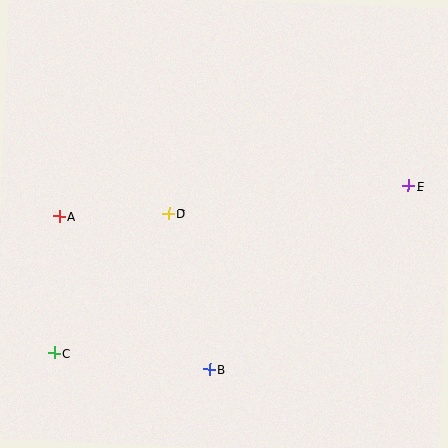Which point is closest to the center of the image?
Point D at (169, 213) is closest to the center.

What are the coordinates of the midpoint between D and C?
The midpoint between D and C is at (111, 283).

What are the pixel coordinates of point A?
Point A is at (59, 216).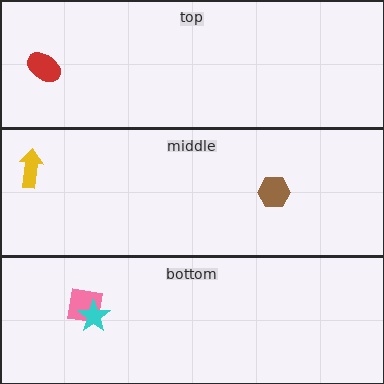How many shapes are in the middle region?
2.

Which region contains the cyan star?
The bottom region.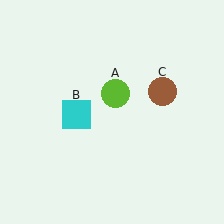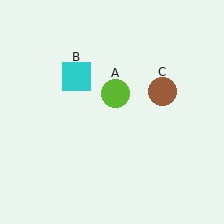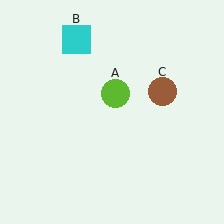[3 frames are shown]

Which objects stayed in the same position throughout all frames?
Lime circle (object A) and brown circle (object C) remained stationary.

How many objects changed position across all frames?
1 object changed position: cyan square (object B).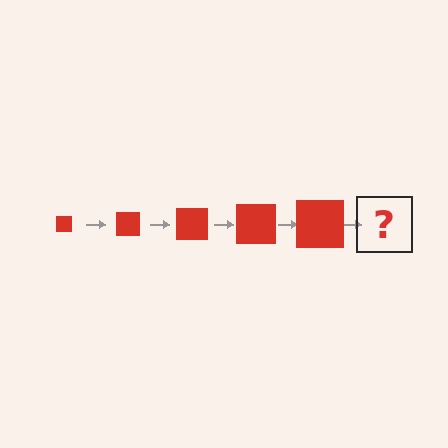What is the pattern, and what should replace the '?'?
The pattern is that the square gets progressively larger each step. The '?' should be a red square, larger than the previous one.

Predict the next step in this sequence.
The next step is a red square, larger than the previous one.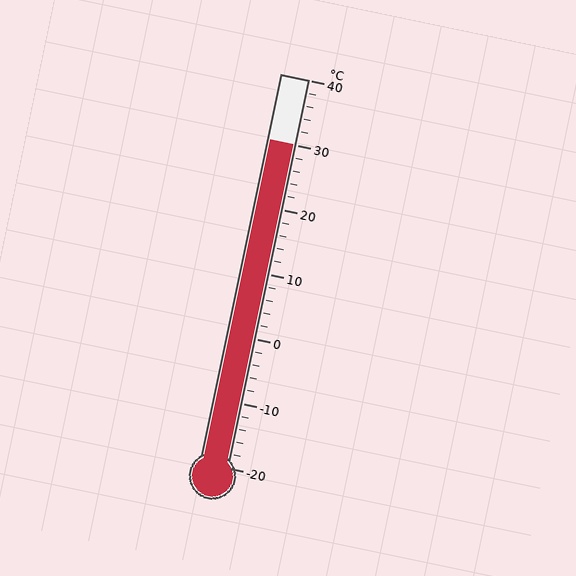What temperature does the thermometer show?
The thermometer shows approximately 30°C.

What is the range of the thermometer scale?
The thermometer scale ranges from -20°C to 40°C.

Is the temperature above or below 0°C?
The temperature is above 0°C.